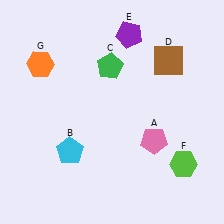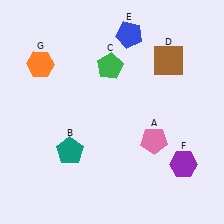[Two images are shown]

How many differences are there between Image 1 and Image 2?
There are 3 differences between the two images.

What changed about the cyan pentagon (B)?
In Image 1, B is cyan. In Image 2, it changed to teal.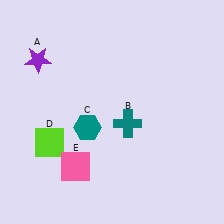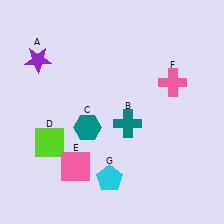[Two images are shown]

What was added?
A pink cross (F), a cyan pentagon (G) were added in Image 2.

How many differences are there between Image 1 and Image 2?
There are 2 differences between the two images.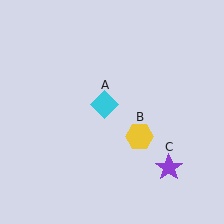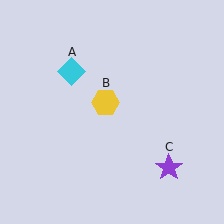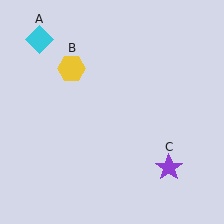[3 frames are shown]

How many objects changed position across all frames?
2 objects changed position: cyan diamond (object A), yellow hexagon (object B).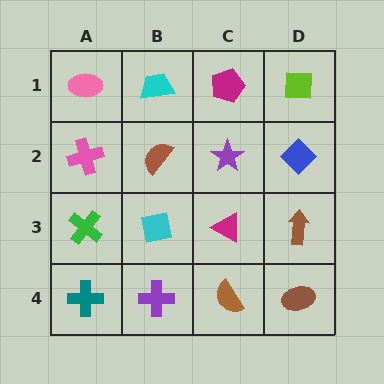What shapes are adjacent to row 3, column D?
A blue diamond (row 2, column D), a brown ellipse (row 4, column D), a magenta triangle (row 3, column C).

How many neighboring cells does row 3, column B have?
4.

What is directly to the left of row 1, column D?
A magenta pentagon.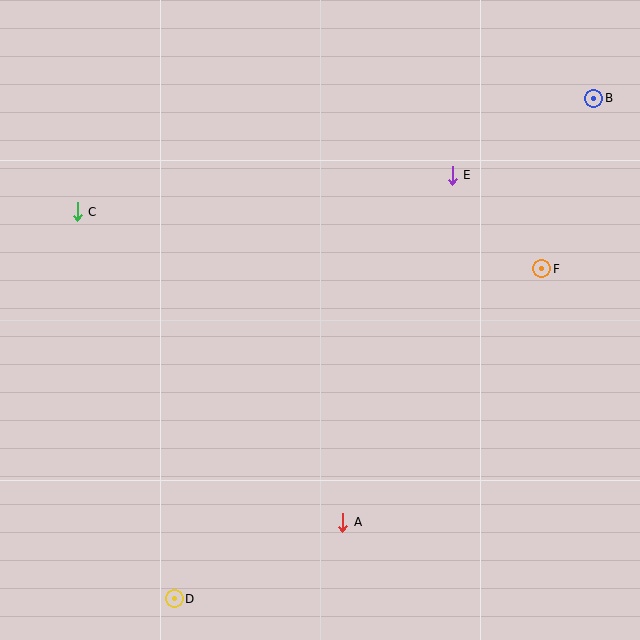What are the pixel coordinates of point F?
Point F is at (542, 269).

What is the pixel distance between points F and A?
The distance between F and A is 322 pixels.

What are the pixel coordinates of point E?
Point E is at (452, 175).